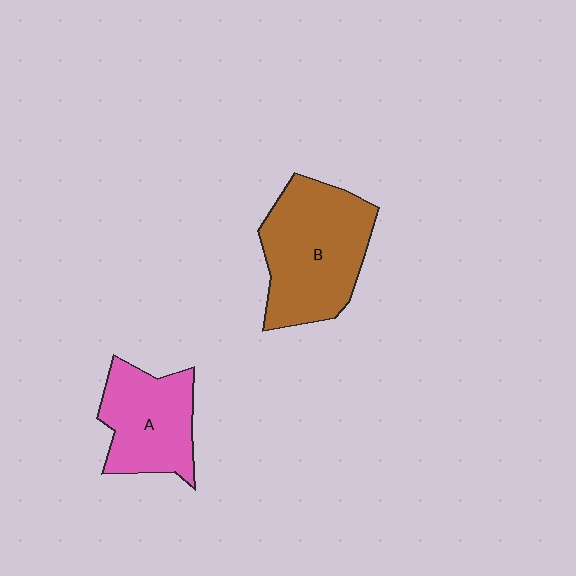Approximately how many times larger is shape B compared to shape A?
Approximately 1.4 times.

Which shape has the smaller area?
Shape A (pink).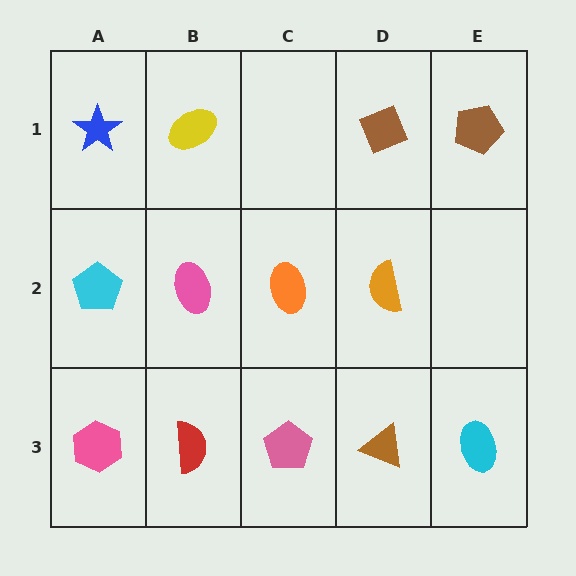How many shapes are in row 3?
5 shapes.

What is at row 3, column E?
A cyan ellipse.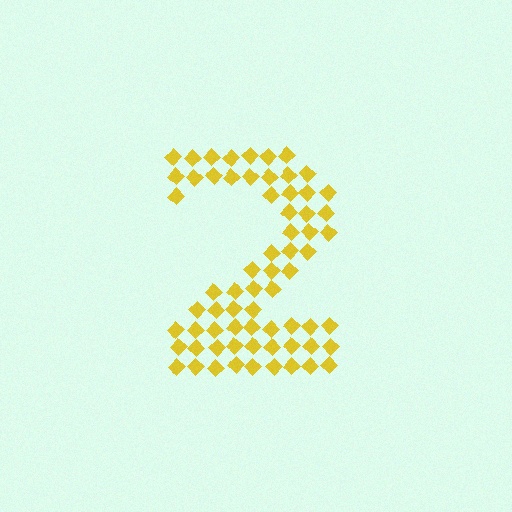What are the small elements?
The small elements are diamonds.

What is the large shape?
The large shape is the digit 2.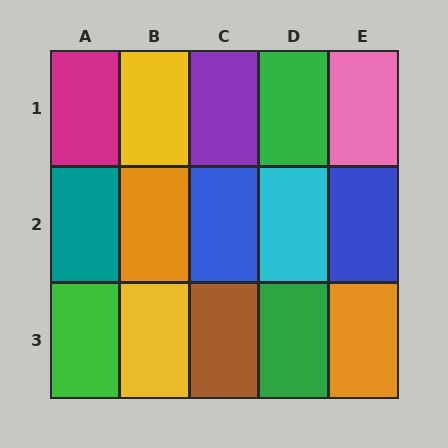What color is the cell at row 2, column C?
Blue.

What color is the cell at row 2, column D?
Cyan.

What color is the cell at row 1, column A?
Magenta.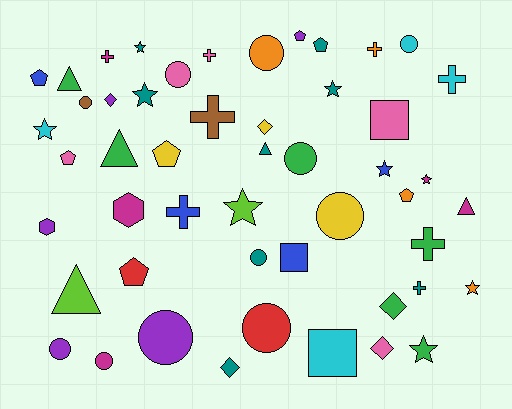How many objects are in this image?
There are 50 objects.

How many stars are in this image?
There are 9 stars.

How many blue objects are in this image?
There are 4 blue objects.